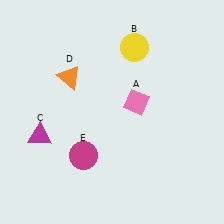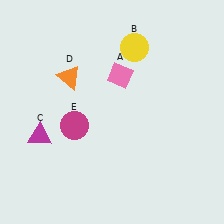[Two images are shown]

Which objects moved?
The objects that moved are: the pink diamond (A), the magenta circle (E).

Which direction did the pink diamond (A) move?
The pink diamond (A) moved up.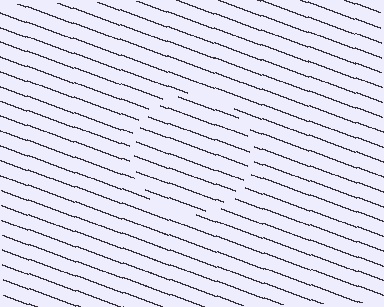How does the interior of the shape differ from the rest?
The interior of the shape contains the same grating, shifted by half a period — the contour is defined by the phase discontinuity where line-ends from the inner and outer gratings abut.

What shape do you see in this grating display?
An illusory circle. The interior of the shape contains the same grating, shifted by half a period — the contour is defined by the phase discontinuity where line-ends from the inner and outer gratings abut.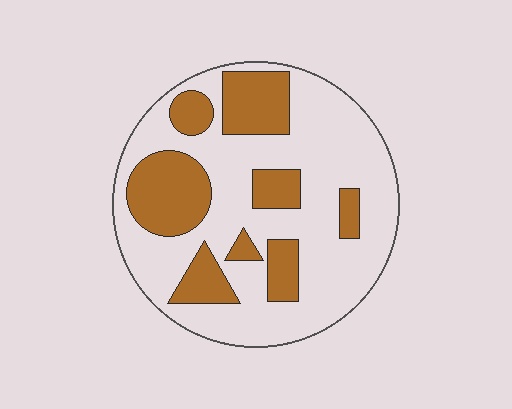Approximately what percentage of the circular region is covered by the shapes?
Approximately 30%.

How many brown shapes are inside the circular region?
8.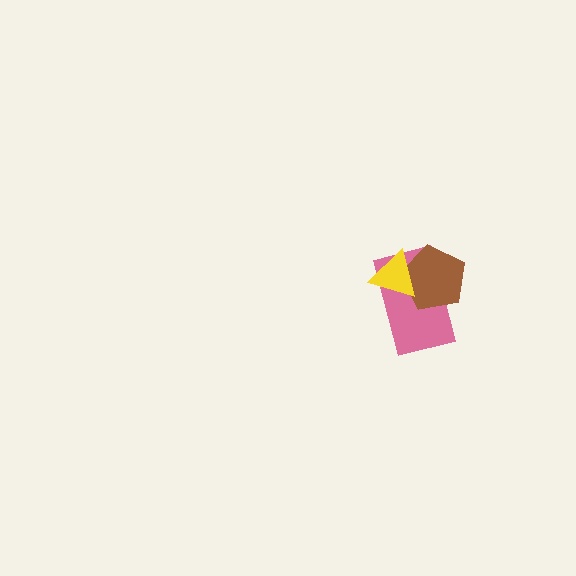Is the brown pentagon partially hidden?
Yes, it is partially covered by another shape.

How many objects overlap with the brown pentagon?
2 objects overlap with the brown pentagon.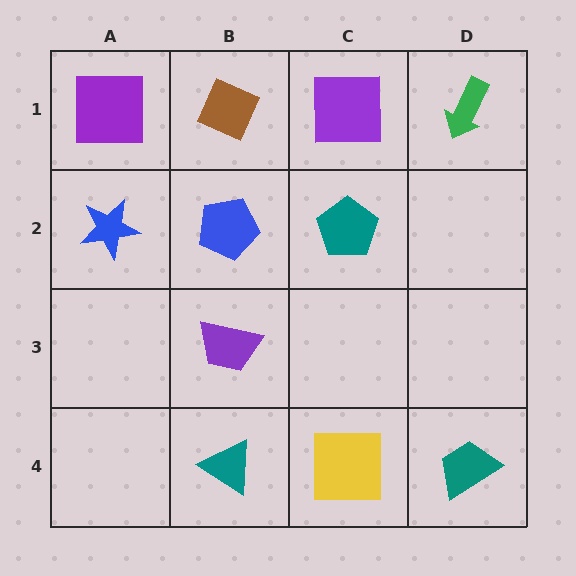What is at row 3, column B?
A purple trapezoid.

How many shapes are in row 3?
1 shape.